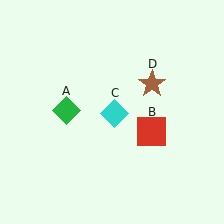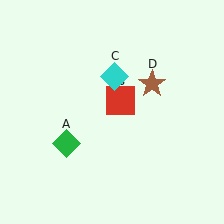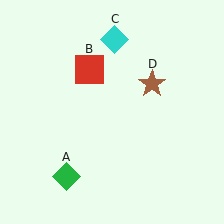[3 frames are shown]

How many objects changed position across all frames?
3 objects changed position: green diamond (object A), red square (object B), cyan diamond (object C).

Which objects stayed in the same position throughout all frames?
Brown star (object D) remained stationary.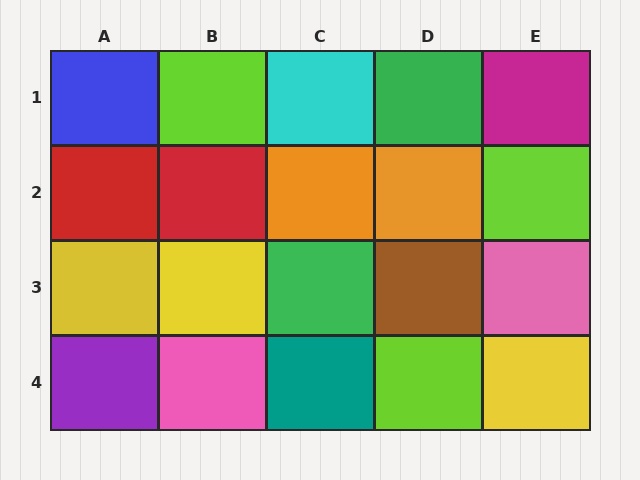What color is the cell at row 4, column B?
Pink.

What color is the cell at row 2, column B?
Red.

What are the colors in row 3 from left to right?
Yellow, yellow, green, brown, pink.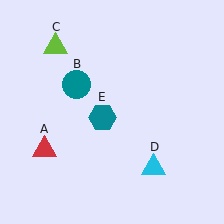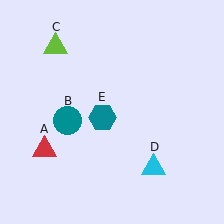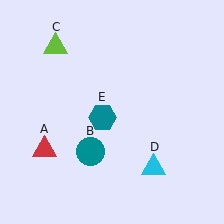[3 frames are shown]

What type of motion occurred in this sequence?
The teal circle (object B) rotated counterclockwise around the center of the scene.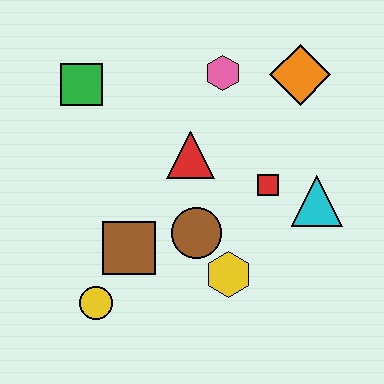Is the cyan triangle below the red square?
Yes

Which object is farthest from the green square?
The cyan triangle is farthest from the green square.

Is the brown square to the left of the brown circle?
Yes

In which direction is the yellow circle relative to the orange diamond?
The yellow circle is below the orange diamond.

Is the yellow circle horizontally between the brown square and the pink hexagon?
No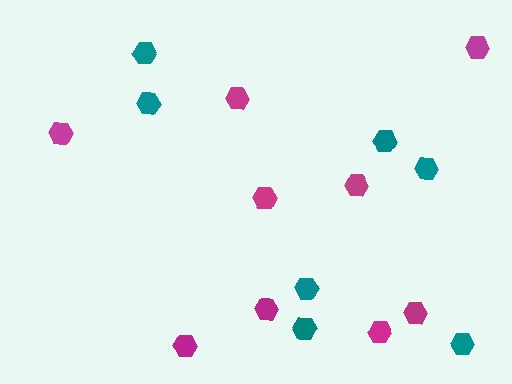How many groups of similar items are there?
There are 2 groups: one group of teal hexagons (7) and one group of magenta hexagons (9).